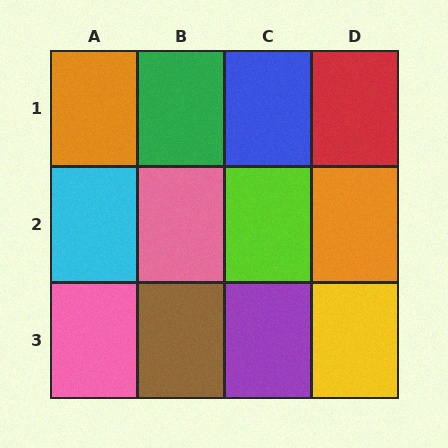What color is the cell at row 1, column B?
Green.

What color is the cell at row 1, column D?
Red.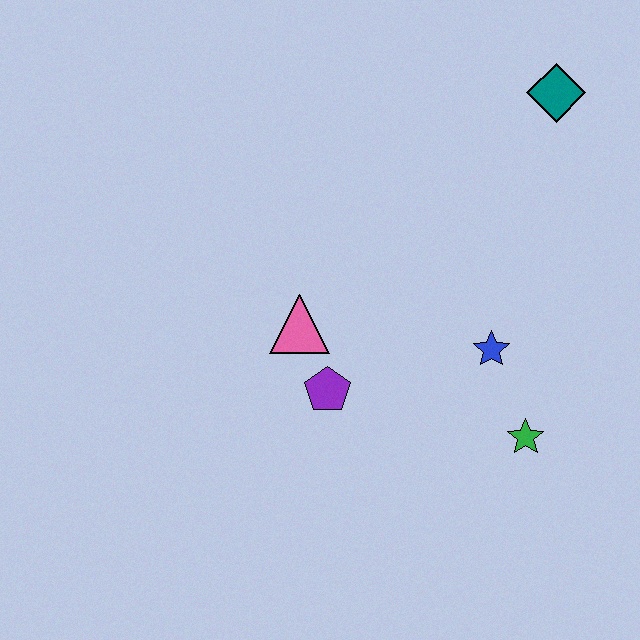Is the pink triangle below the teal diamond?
Yes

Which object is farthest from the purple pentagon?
The teal diamond is farthest from the purple pentagon.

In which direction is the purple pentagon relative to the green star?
The purple pentagon is to the left of the green star.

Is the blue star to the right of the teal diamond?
No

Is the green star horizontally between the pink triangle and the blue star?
No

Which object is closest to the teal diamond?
The blue star is closest to the teal diamond.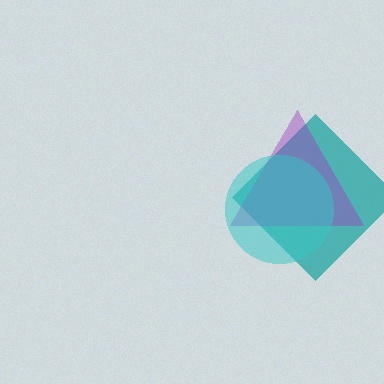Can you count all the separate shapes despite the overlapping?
Yes, there are 3 separate shapes.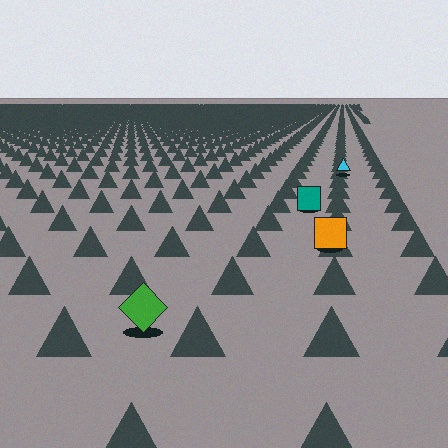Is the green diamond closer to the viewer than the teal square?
Yes. The green diamond is closer — you can tell from the texture gradient: the ground texture is coarser near it.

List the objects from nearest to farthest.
From nearest to farthest: the green diamond, the orange square, the teal square, the cyan triangle.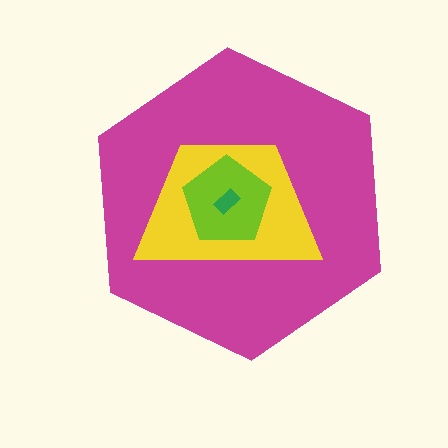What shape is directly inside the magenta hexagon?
The yellow trapezoid.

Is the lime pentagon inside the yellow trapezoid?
Yes.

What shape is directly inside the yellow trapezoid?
The lime pentagon.